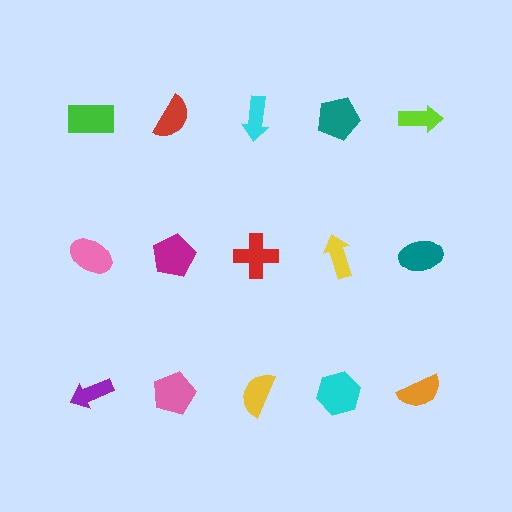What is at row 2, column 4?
A yellow arrow.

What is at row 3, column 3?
A yellow semicircle.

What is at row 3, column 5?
An orange semicircle.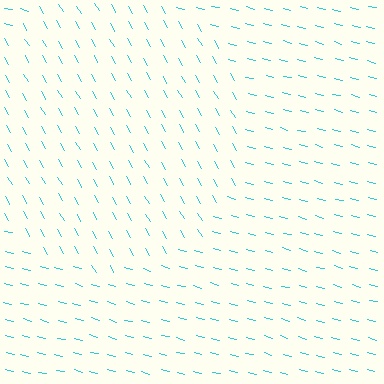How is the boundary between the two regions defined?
The boundary is defined purely by a change in line orientation (approximately 45 degrees difference). All lines are the same color and thickness.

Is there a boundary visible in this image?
Yes, there is a texture boundary formed by a change in line orientation.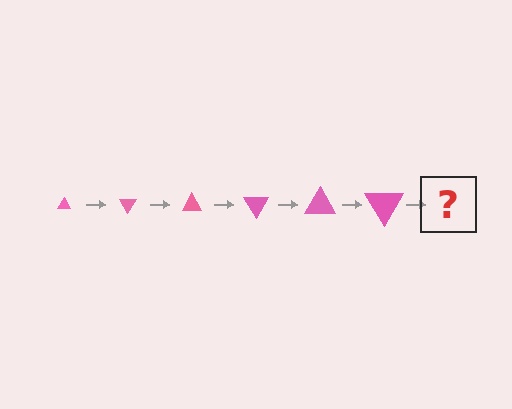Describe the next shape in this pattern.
It should be a triangle, larger than the previous one and rotated 360 degrees from the start.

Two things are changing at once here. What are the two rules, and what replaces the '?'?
The two rules are that the triangle grows larger each step and it rotates 60 degrees each step. The '?' should be a triangle, larger than the previous one and rotated 360 degrees from the start.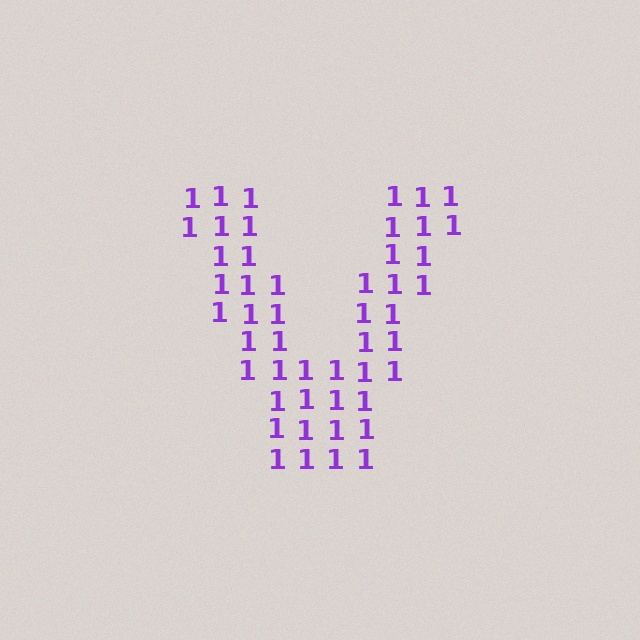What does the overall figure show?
The overall figure shows the letter V.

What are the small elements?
The small elements are digit 1's.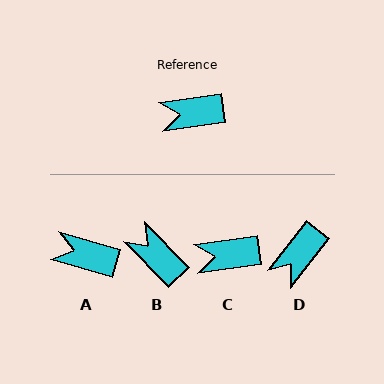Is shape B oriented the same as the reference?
No, it is off by about 54 degrees.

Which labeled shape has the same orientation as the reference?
C.